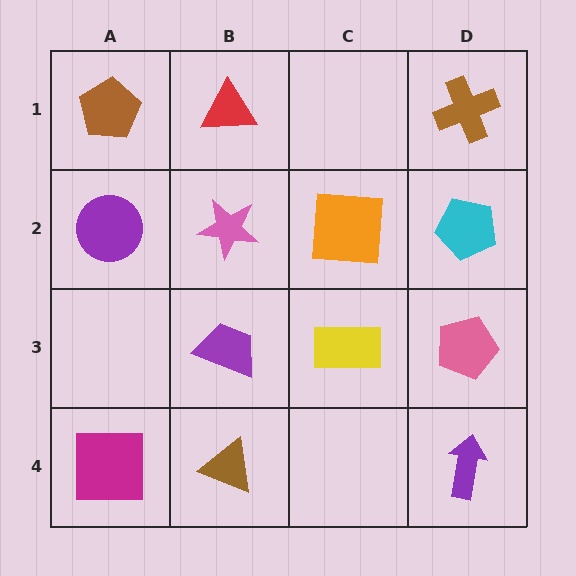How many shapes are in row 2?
4 shapes.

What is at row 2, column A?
A purple circle.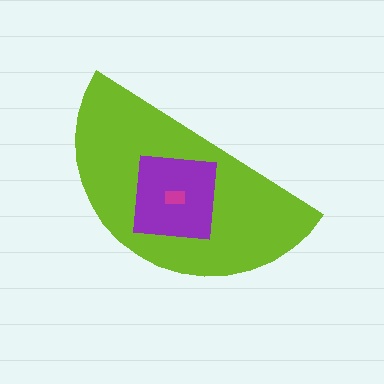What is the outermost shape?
The lime semicircle.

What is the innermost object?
The magenta rectangle.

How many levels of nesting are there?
3.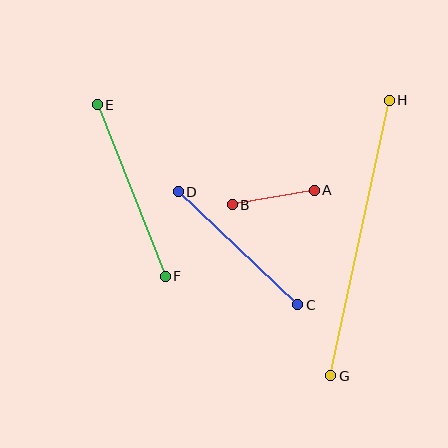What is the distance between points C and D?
The distance is approximately 164 pixels.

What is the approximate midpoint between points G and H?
The midpoint is at approximately (360, 238) pixels.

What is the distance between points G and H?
The distance is approximately 282 pixels.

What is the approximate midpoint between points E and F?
The midpoint is at approximately (131, 190) pixels.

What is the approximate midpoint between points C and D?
The midpoint is at approximately (238, 248) pixels.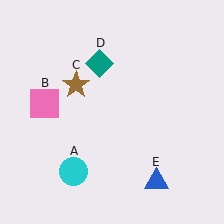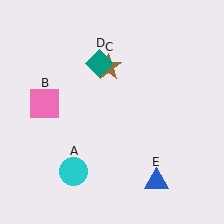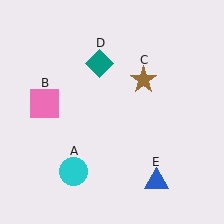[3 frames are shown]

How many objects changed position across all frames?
1 object changed position: brown star (object C).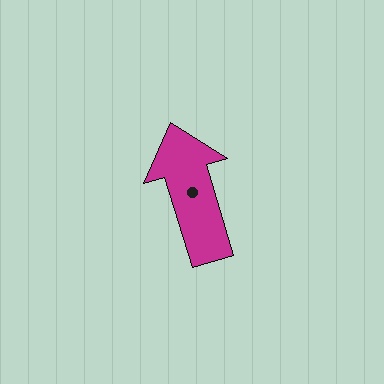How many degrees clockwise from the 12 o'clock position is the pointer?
Approximately 343 degrees.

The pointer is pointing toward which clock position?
Roughly 11 o'clock.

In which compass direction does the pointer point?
North.